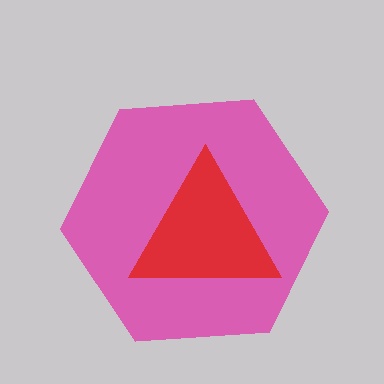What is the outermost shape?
The pink hexagon.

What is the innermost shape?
The red triangle.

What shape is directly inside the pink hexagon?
The red triangle.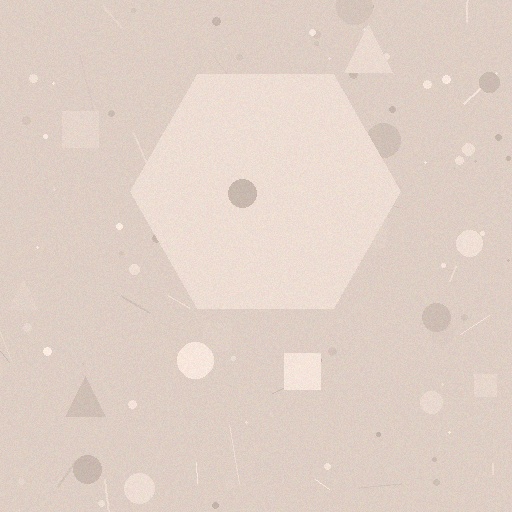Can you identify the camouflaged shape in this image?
The camouflaged shape is a hexagon.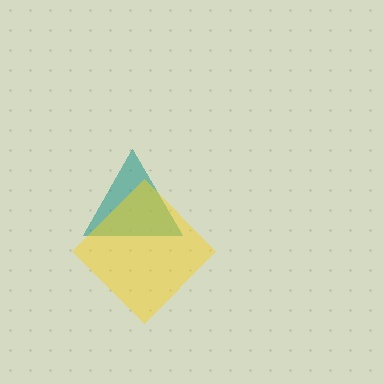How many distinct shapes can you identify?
There are 2 distinct shapes: a teal triangle, a yellow diamond.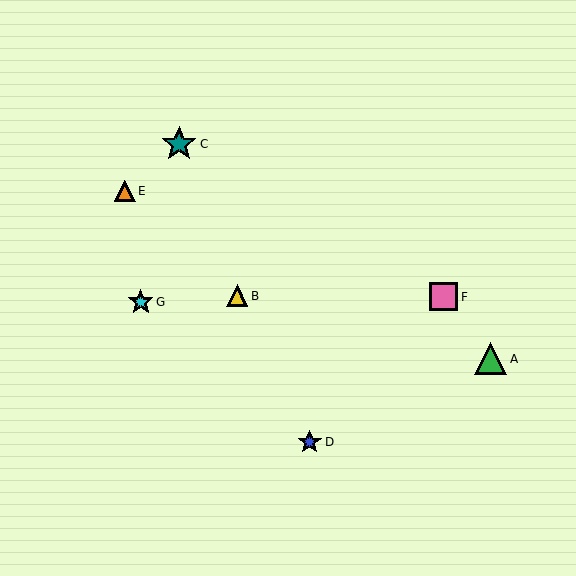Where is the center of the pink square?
The center of the pink square is at (444, 297).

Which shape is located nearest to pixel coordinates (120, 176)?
The orange triangle (labeled E) at (125, 191) is nearest to that location.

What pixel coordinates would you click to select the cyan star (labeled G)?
Click at (141, 302) to select the cyan star G.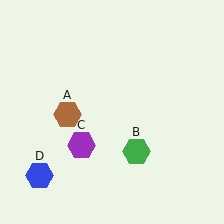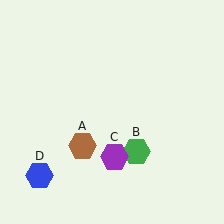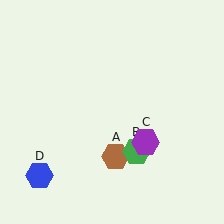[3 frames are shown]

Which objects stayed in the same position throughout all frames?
Green hexagon (object B) and blue hexagon (object D) remained stationary.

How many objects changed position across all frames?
2 objects changed position: brown hexagon (object A), purple hexagon (object C).